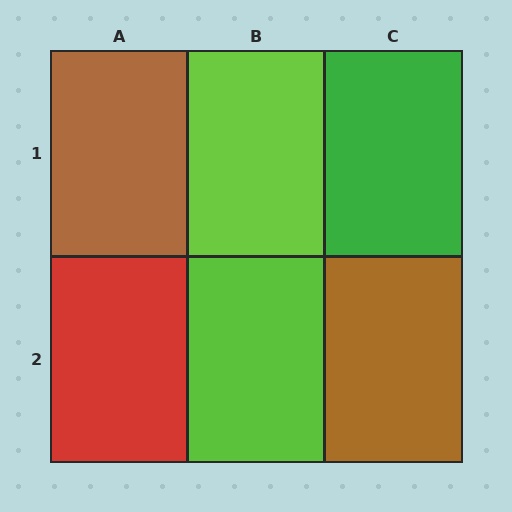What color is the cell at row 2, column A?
Red.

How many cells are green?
1 cell is green.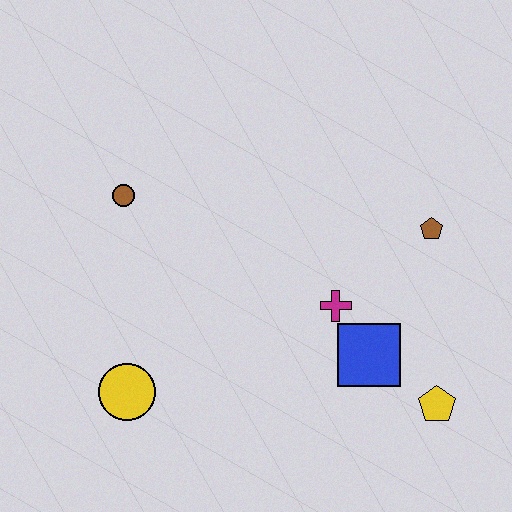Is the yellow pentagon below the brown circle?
Yes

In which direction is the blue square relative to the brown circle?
The blue square is to the right of the brown circle.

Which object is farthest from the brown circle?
The yellow pentagon is farthest from the brown circle.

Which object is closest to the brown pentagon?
The magenta cross is closest to the brown pentagon.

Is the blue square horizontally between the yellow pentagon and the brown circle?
Yes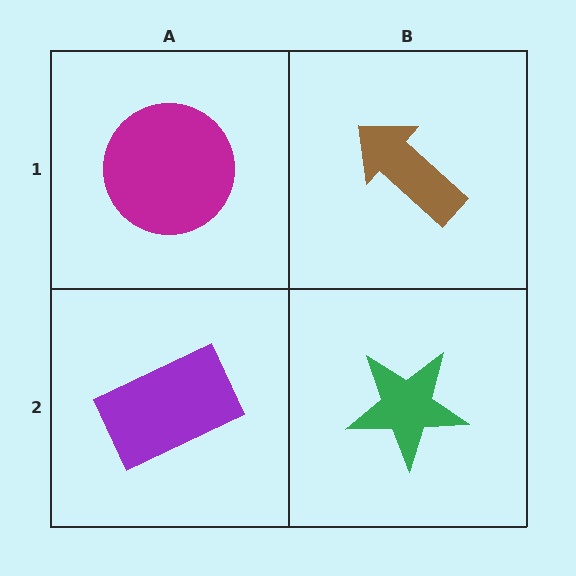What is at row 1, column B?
A brown arrow.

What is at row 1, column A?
A magenta circle.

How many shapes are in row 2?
2 shapes.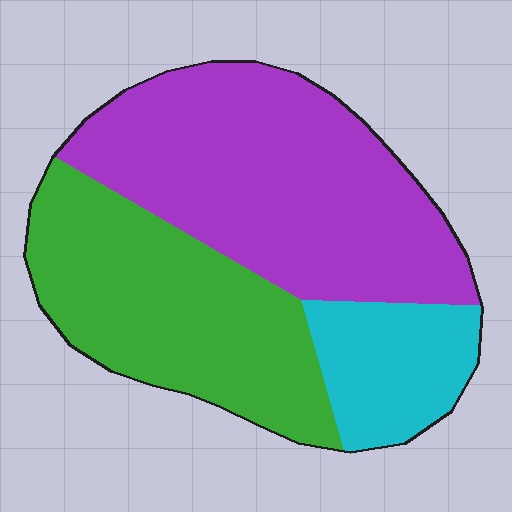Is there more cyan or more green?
Green.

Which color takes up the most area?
Purple, at roughly 50%.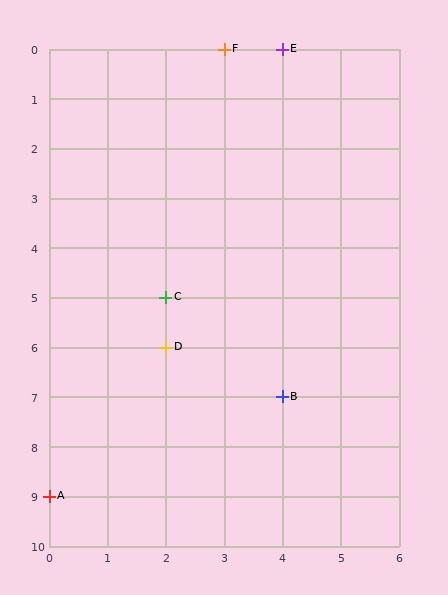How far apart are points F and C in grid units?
Points F and C are 1 column and 5 rows apart (about 5.1 grid units diagonally).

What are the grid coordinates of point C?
Point C is at grid coordinates (2, 5).